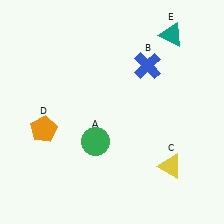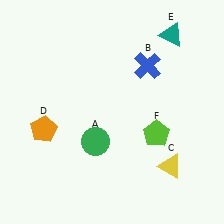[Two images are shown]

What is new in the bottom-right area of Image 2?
A lime pentagon (F) was added in the bottom-right area of Image 2.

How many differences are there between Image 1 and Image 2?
There is 1 difference between the two images.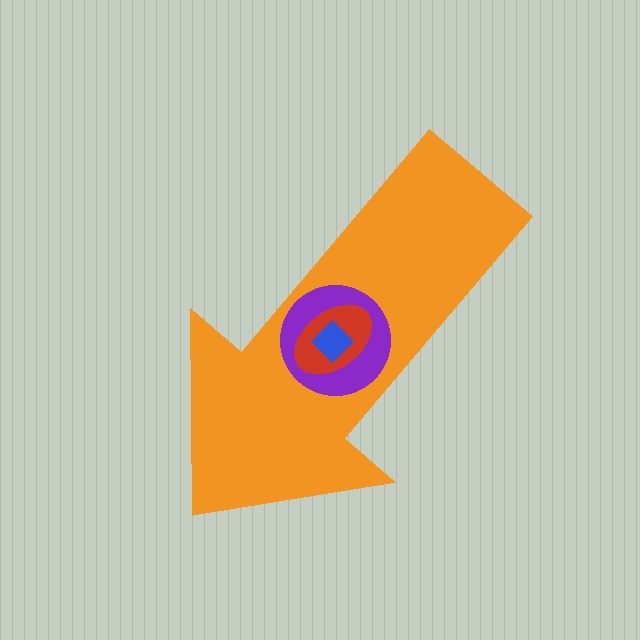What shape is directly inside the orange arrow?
The purple circle.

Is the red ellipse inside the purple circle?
Yes.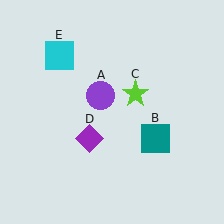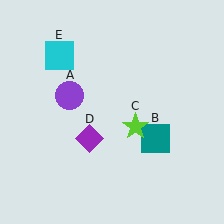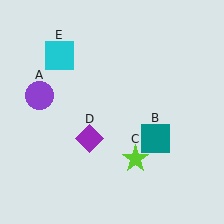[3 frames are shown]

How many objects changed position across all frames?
2 objects changed position: purple circle (object A), lime star (object C).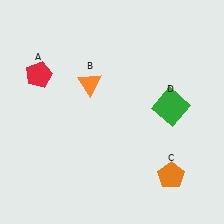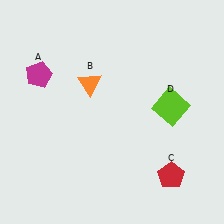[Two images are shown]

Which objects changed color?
A changed from red to magenta. C changed from orange to red. D changed from green to lime.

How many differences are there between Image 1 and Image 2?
There are 3 differences between the two images.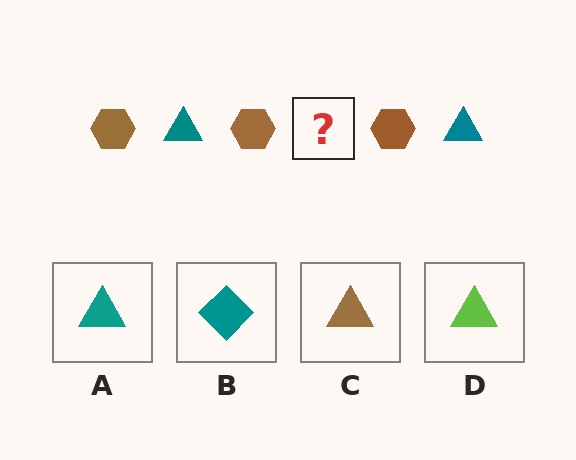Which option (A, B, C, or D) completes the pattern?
A.